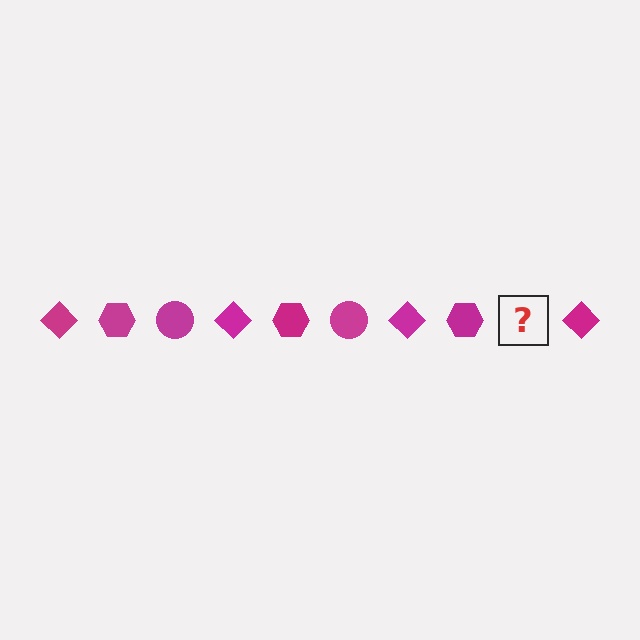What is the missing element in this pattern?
The missing element is a magenta circle.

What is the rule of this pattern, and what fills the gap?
The rule is that the pattern cycles through diamond, hexagon, circle shapes in magenta. The gap should be filled with a magenta circle.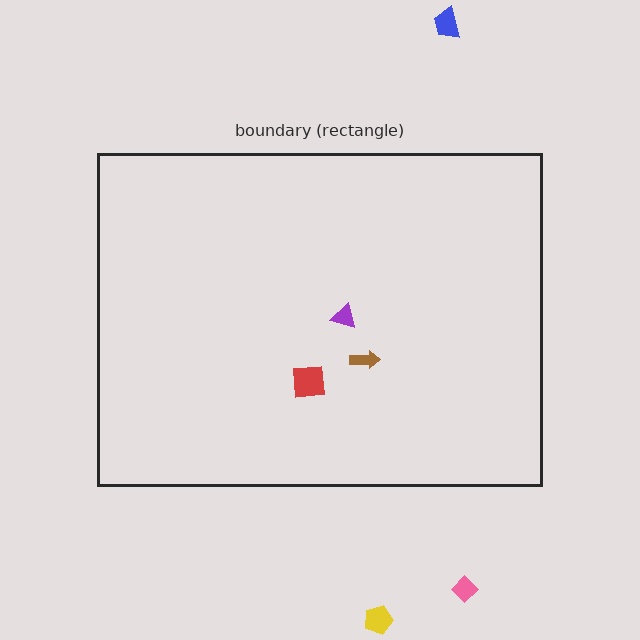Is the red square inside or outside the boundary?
Inside.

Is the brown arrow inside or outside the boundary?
Inside.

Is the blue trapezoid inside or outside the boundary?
Outside.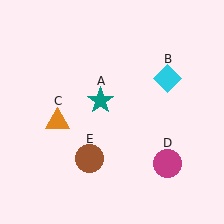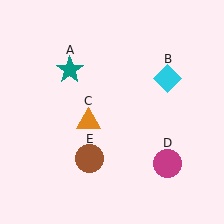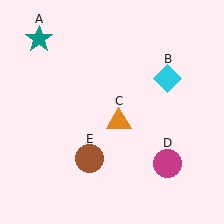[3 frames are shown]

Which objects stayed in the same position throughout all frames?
Cyan diamond (object B) and magenta circle (object D) and brown circle (object E) remained stationary.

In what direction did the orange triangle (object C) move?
The orange triangle (object C) moved right.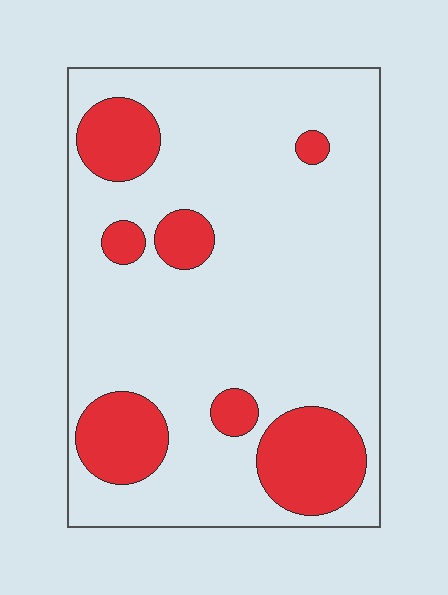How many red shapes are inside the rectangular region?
7.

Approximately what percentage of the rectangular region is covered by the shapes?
Approximately 20%.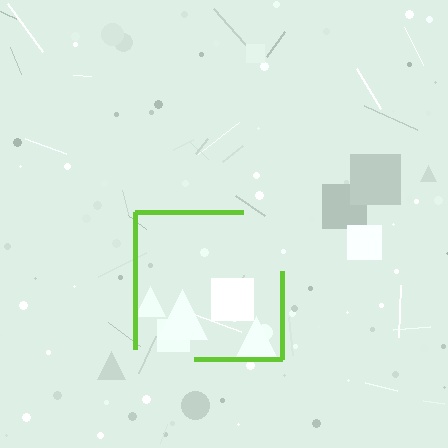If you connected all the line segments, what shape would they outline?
They would outline a square.